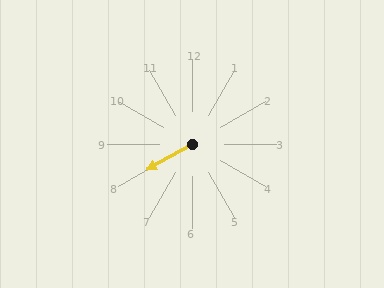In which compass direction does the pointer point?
Southwest.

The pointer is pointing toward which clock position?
Roughly 8 o'clock.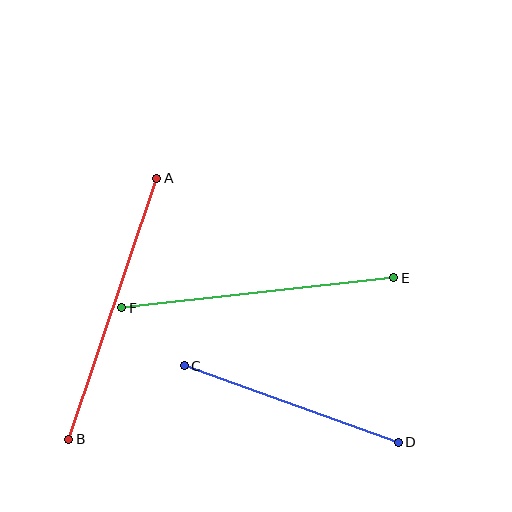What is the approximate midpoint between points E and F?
The midpoint is at approximately (258, 293) pixels.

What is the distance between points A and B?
The distance is approximately 276 pixels.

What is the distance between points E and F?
The distance is approximately 274 pixels.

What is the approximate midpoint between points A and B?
The midpoint is at approximately (113, 309) pixels.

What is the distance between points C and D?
The distance is approximately 227 pixels.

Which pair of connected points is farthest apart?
Points A and B are farthest apart.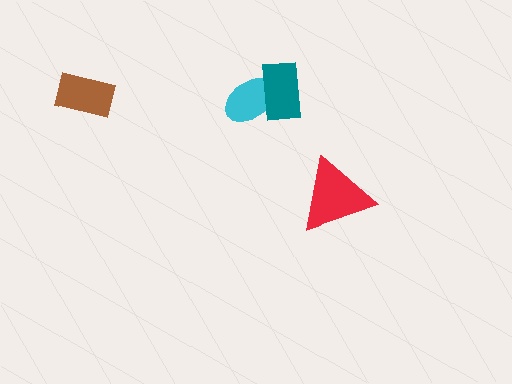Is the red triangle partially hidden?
No, no other shape covers it.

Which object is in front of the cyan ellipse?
The teal rectangle is in front of the cyan ellipse.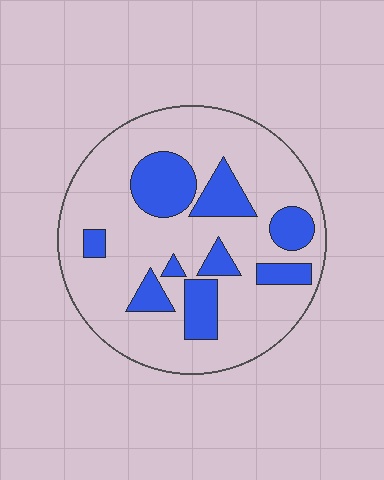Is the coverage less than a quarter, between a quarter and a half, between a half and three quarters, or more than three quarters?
Less than a quarter.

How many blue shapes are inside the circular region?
9.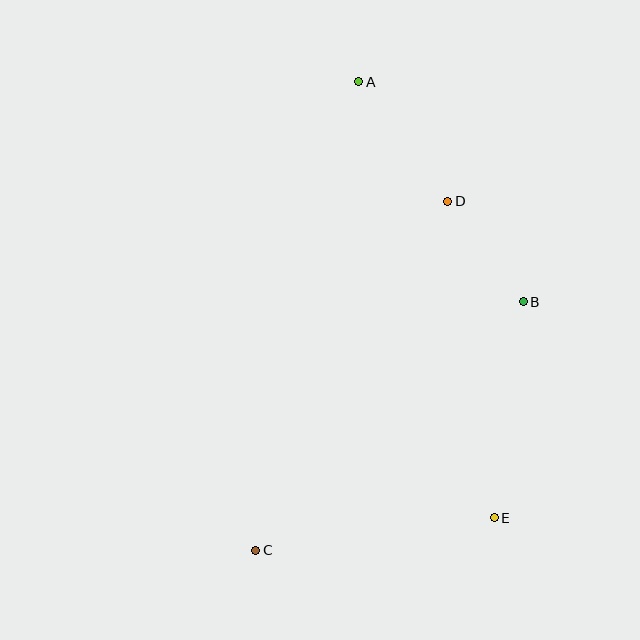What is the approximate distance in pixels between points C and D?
The distance between C and D is approximately 398 pixels.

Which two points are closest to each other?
Points B and D are closest to each other.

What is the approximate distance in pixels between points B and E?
The distance between B and E is approximately 218 pixels.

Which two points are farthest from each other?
Points A and C are farthest from each other.